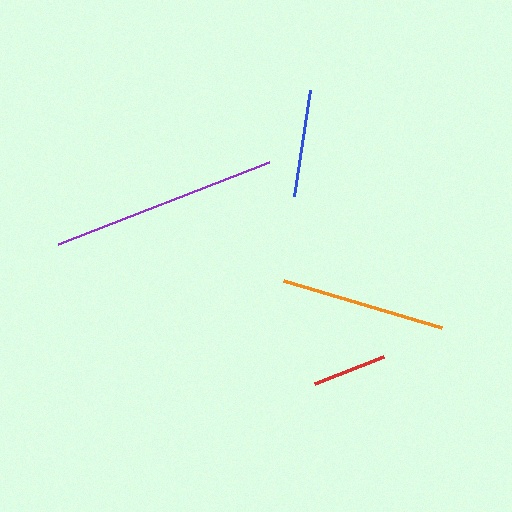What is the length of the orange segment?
The orange segment is approximately 165 pixels long.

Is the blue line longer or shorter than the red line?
The blue line is longer than the red line.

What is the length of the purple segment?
The purple segment is approximately 226 pixels long.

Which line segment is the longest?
The purple line is the longest at approximately 226 pixels.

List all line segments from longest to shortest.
From longest to shortest: purple, orange, blue, red.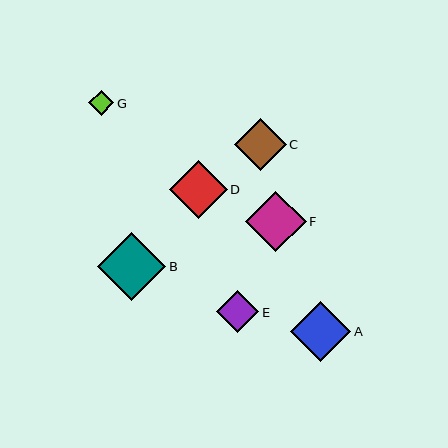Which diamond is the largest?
Diamond B is the largest with a size of approximately 69 pixels.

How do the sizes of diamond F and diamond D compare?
Diamond F and diamond D are approximately the same size.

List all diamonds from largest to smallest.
From largest to smallest: B, F, A, D, C, E, G.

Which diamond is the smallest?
Diamond G is the smallest with a size of approximately 25 pixels.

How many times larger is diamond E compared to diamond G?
Diamond E is approximately 1.7 times the size of diamond G.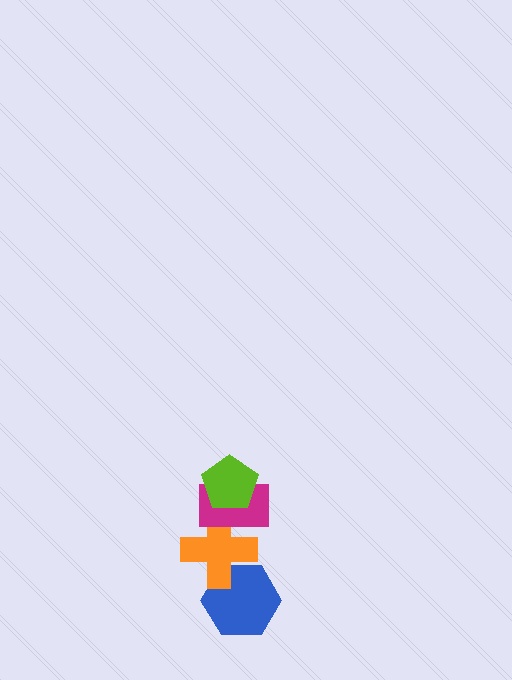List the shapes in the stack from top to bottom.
From top to bottom: the lime pentagon, the magenta rectangle, the orange cross, the blue hexagon.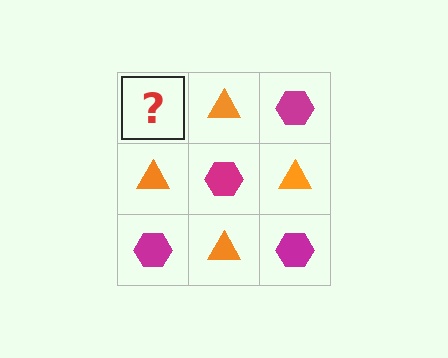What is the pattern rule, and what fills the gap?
The rule is that it alternates magenta hexagon and orange triangle in a checkerboard pattern. The gap should be filled with a magenta hexagon.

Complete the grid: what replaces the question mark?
The question mark should be replaced with a magenta hexagon.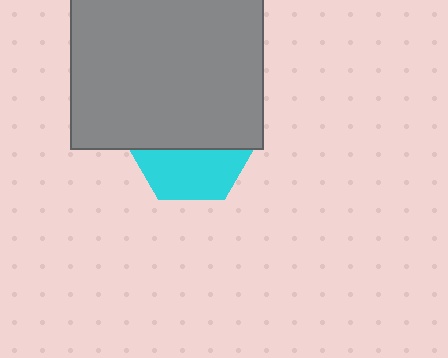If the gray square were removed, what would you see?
You would see the complete cyan hexagon.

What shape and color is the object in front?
The object in front is a gray square.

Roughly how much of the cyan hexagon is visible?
A small part of it is visible (roughly 42%).